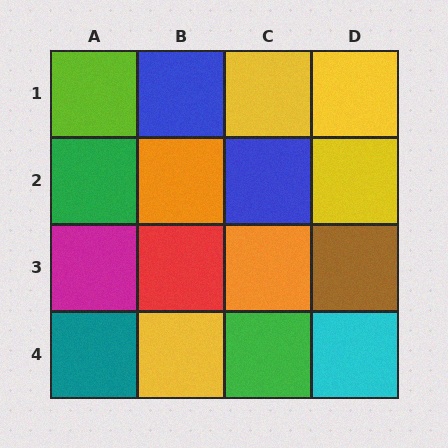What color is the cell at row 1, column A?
Lime.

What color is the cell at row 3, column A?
Magenta.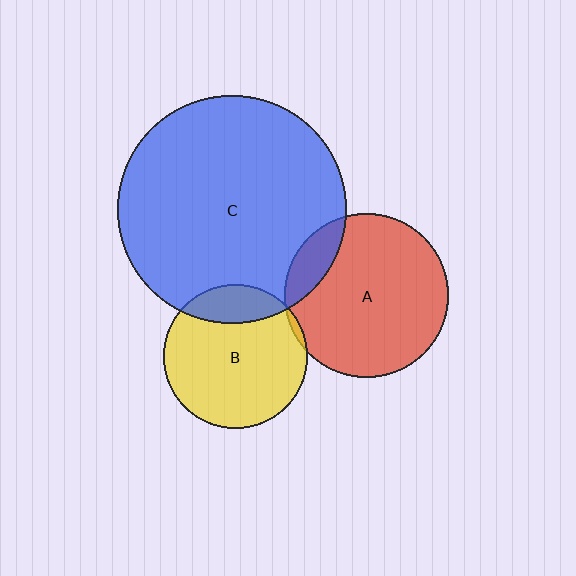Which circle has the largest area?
Circle C (blue).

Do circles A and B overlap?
Yes.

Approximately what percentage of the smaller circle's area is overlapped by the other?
Approximately 5%.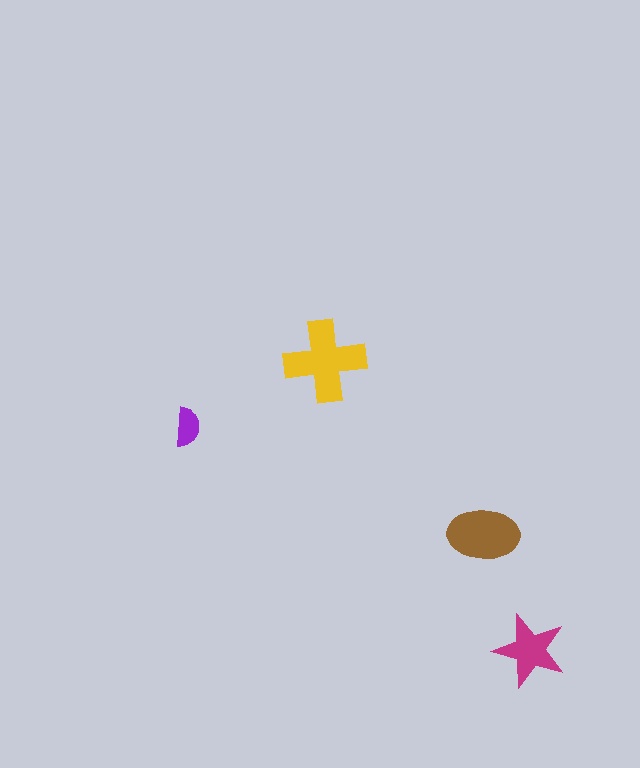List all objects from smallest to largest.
The purple semicircle, the magenta star, the brown ellipse, the yellow cross.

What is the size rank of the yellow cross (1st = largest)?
1st.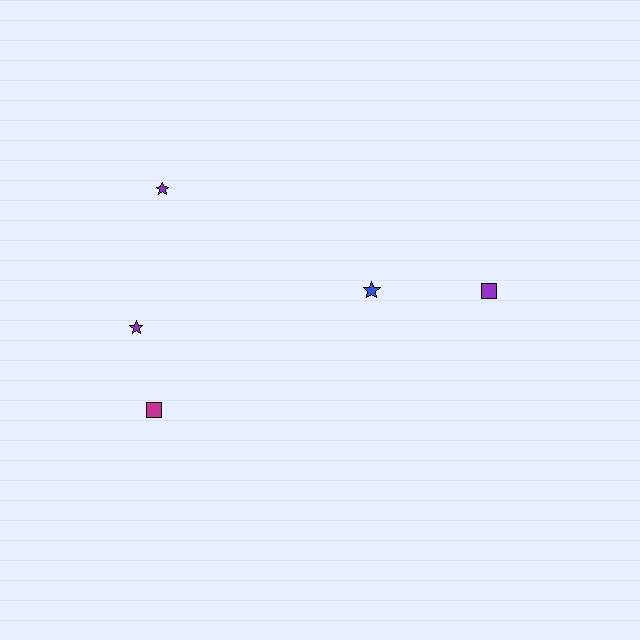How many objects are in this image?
There are 5 objects.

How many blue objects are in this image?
There is 1 blue object.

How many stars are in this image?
There are 3 stars.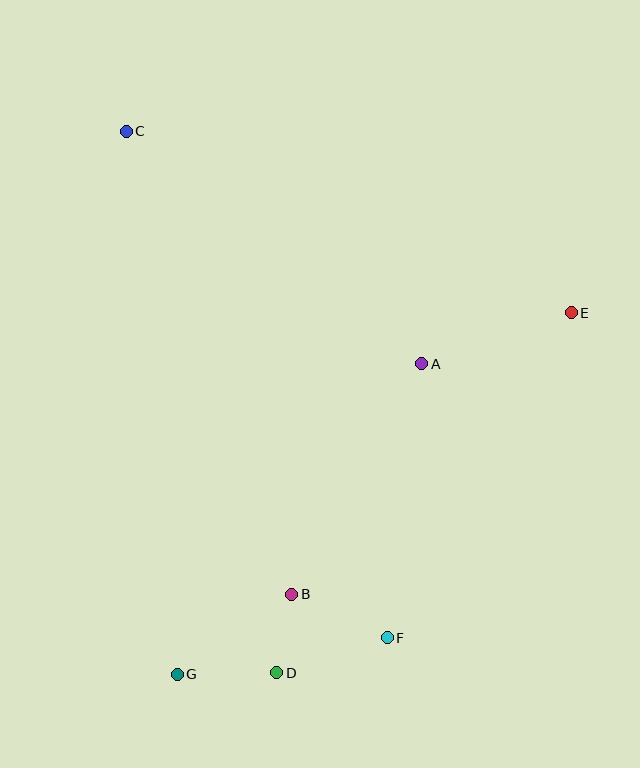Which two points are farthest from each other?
Points C and F are farthest from each other.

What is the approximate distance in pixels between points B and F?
The distance between B and F is approximately 105 pixels.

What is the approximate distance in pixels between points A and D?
The distance between A and D is approximately 341 pixels.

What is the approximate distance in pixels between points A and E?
The distance between A and E is approximately 158 pixels.